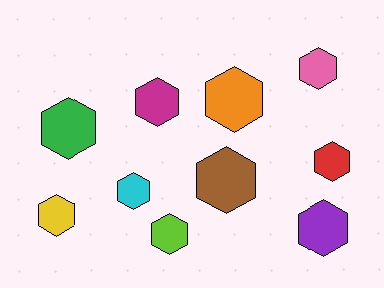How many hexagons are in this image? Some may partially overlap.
There are 10 hexagons.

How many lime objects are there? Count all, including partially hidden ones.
There is 1 lime object.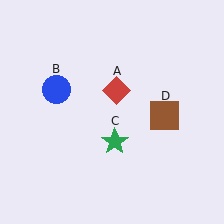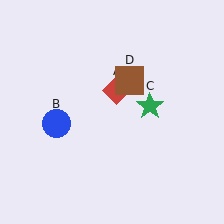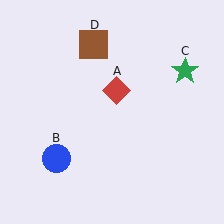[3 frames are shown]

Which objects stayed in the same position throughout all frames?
Red diamond (object A) remained stationary.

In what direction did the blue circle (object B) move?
The blue circle (object B) moved down.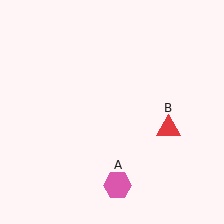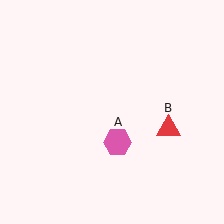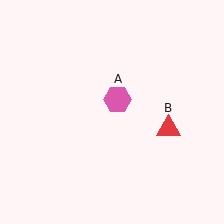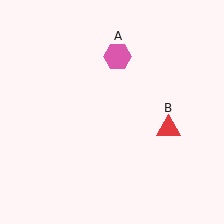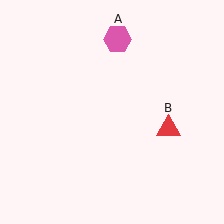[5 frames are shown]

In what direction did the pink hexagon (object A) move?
The pink hexagon (object A) moved up.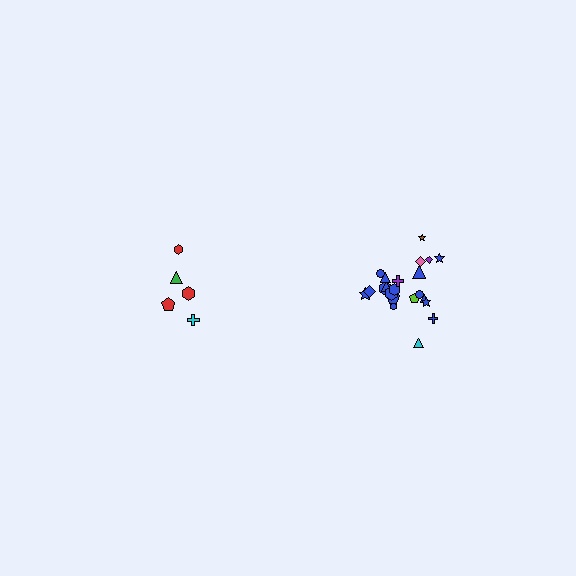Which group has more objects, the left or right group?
The right group.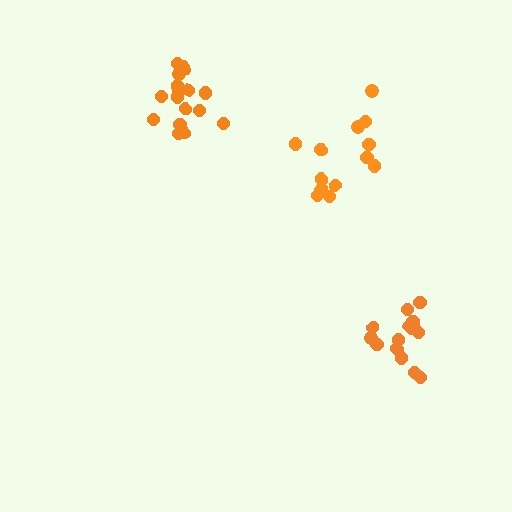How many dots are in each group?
Group 1: 17 dots, Group 2: 13 dots, Group 3: 16 dots (46 total).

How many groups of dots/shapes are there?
There are 3 groups.